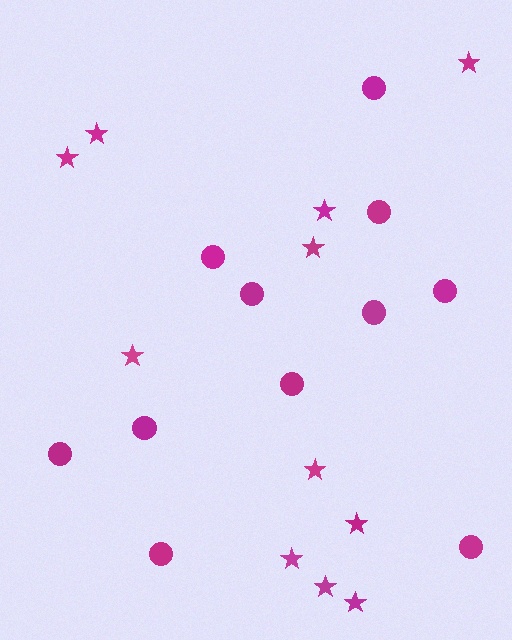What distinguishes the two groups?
There are 2 groups: one group of stars (11) and one group of circles (11).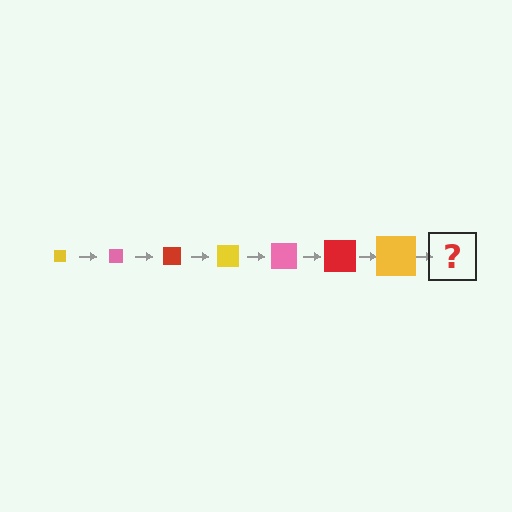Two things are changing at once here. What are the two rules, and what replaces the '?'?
The two rules are that the square grows larger each step and the color cycles through yellow, pink, and red. The '?' should be a pink square, larger than the previous one.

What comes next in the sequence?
The next element should be a pink square, larger than the previous one.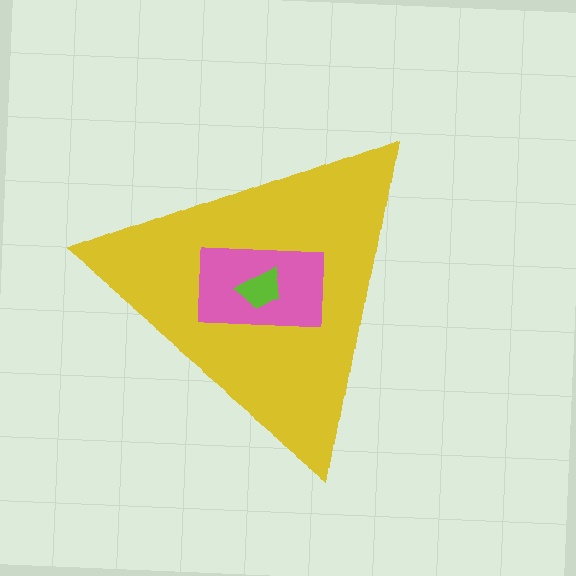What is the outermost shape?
The yellow triangle.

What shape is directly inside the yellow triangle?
The pink rectangle.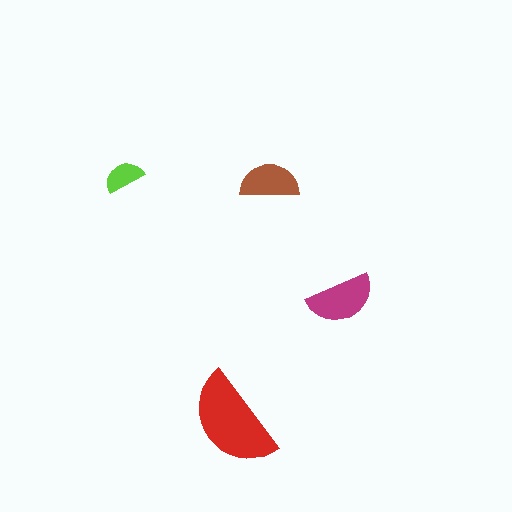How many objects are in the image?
There are 4 objects in the image.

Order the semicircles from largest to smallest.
the red one, the magenta one, the brown one, the lime one.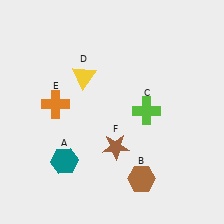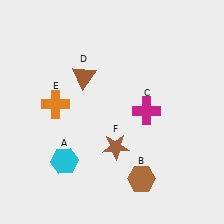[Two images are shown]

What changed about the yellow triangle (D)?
In Image 1, D is yellow. In Image 2, it changed to brown.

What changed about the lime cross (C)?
In Image 1, C is lime. In Image 2, it changed to magenta.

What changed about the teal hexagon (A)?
In Image 1, A is teal. In Image 2, it changed to cyan.